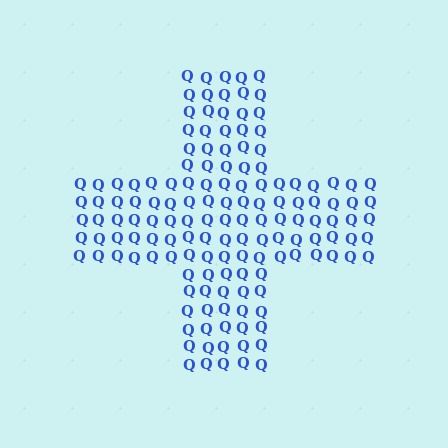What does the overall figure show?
The overall figure shows a cross.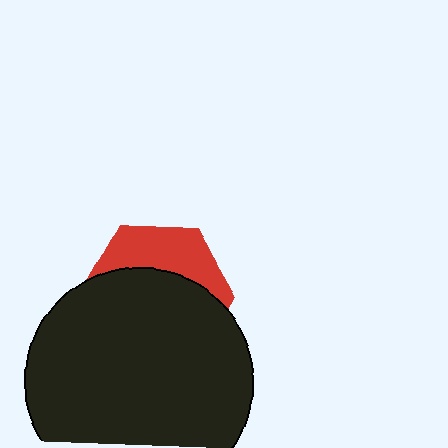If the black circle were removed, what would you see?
You would see the complete red hexagon.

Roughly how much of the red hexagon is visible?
A small part of it is visible (roughly 34%).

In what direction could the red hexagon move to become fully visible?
The red hexagon could move up. That would shift it out from behind the black circle entirely.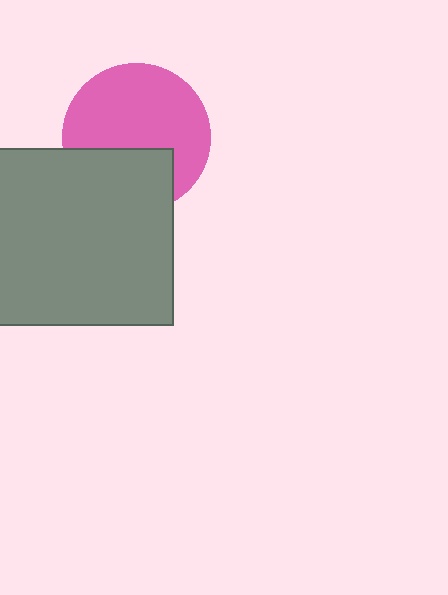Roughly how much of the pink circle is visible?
Most of it is visible (roughly 66%).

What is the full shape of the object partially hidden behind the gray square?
The partially hidden object is a pink circle.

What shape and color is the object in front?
The object in front is a gray square.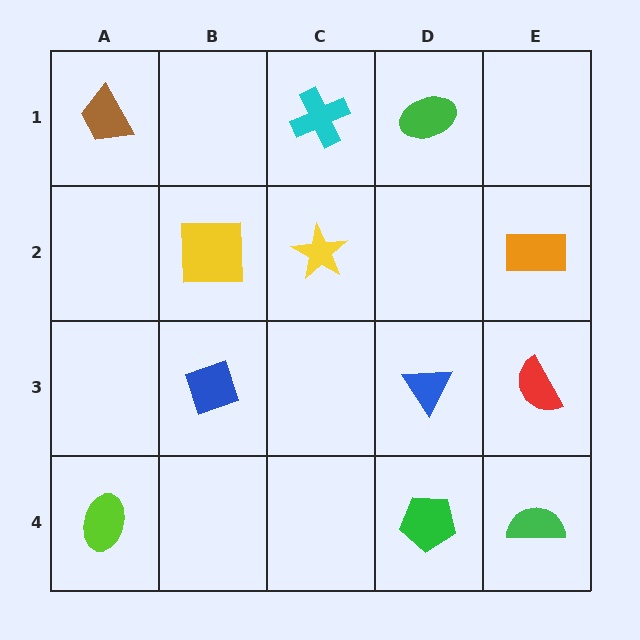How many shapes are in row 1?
3 shapes.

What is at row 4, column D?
A green pentagon.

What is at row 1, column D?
A green ellipse.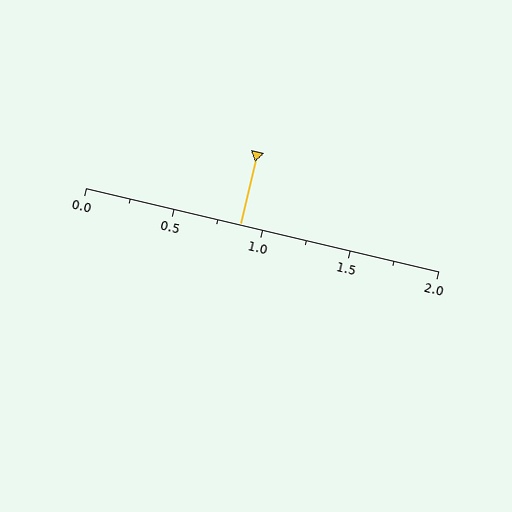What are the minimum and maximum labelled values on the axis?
The axis runs from 0.0 to 2.0.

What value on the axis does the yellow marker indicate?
The marker indicates approximately 0.88.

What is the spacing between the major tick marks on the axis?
The major ticks are spaced 0.5 apart.